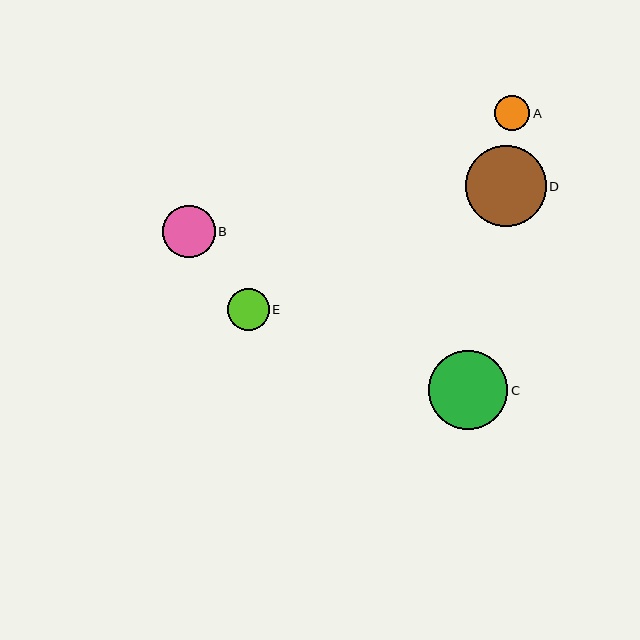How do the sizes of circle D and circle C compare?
Circle D and circle C are approximately the same size.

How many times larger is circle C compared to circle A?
Circle C is approximately 2.3 times the size of circle A.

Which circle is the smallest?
Circle A is the smallest with a size of approximately 35 pixels.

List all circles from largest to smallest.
From largest to smallest: D, C, B, E, A.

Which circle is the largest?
Circle D is the largest with a size of approximately 81 pixels.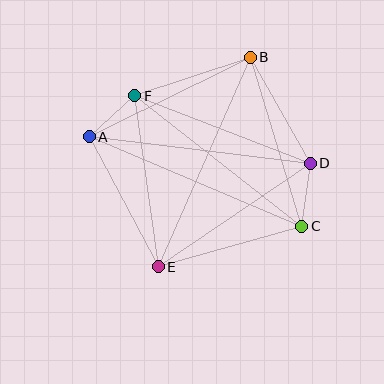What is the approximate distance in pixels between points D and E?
The distance between D and E is approximately 184 pixels.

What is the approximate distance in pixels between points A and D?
The distance between A and D is approximately 223 pixels.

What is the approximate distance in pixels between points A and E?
The distance between A and E is approximately 147 pixels.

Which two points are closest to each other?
Points A and F are closest to each other.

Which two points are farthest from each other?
Points A and C are farthest from each other.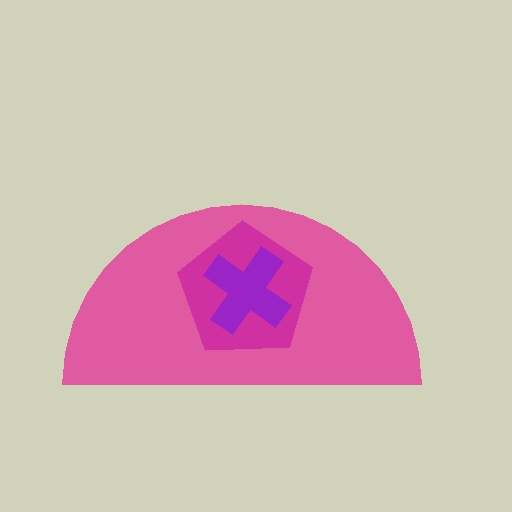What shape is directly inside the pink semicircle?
The magenta pentagon.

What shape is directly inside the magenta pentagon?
The purple cross.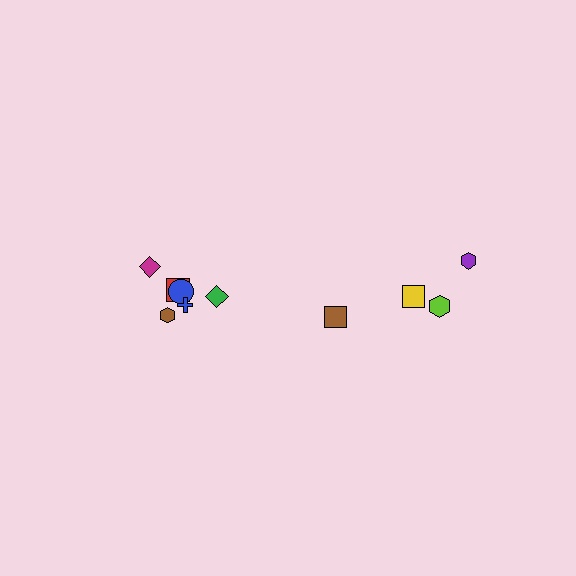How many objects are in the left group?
There are 6 objects.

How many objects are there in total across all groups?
There are 10 objects.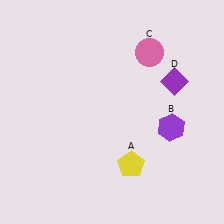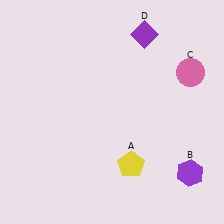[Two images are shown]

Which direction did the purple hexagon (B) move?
The purple hexagon (B) moved down.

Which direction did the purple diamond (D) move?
The purple diamond (D) moved up.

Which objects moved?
The objects that moved are: the purple hexagon (B), the pink circle (C), the purple diamond (D).